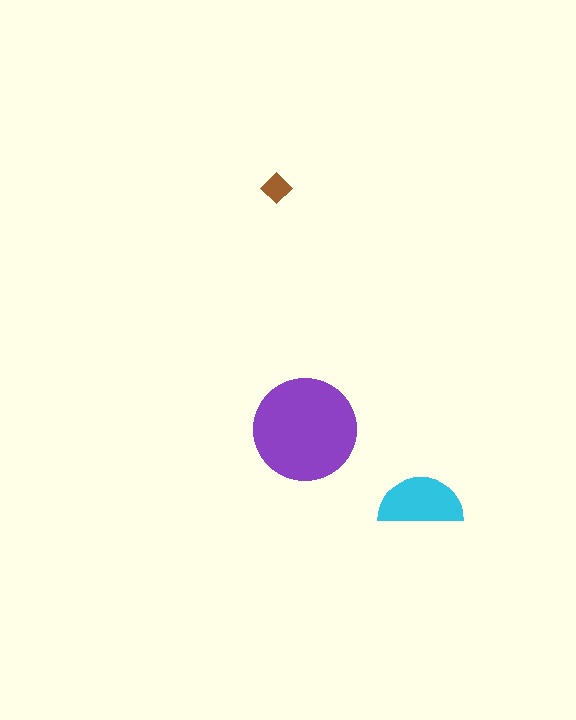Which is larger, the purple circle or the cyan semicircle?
The purple circle.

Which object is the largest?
The purple circle.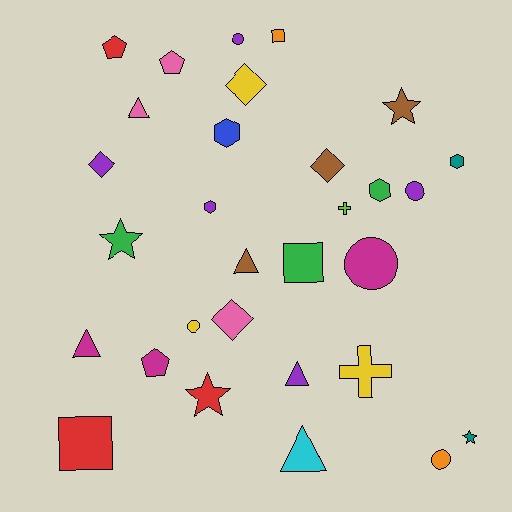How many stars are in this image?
There are 4 stars.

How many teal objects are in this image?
There are 2 teal objects.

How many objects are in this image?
There are 30 objects.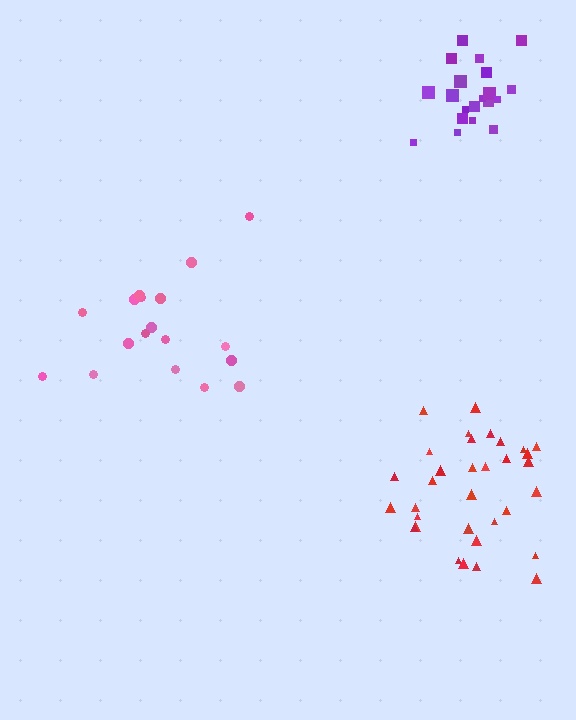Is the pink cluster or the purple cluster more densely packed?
Purple.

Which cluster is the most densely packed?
Purple.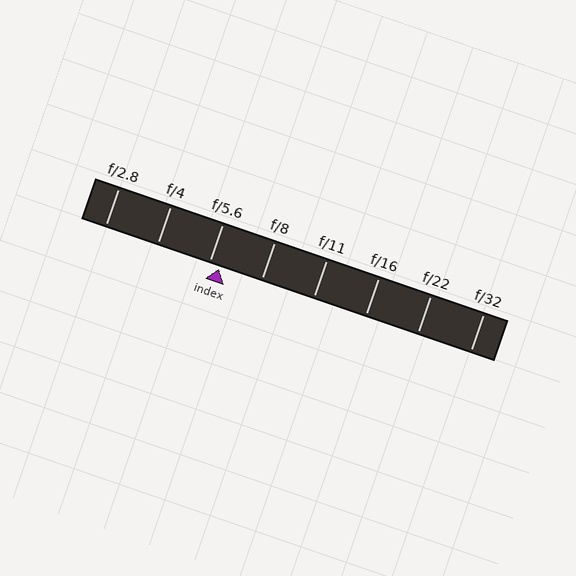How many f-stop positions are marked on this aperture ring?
There are 8 f-stop positions marked.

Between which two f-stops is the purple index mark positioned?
The index mark is between f/5.6 and f/8.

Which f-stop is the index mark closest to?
The index mark is closest to f/5.6.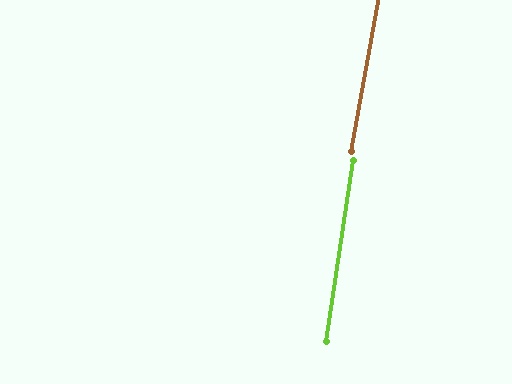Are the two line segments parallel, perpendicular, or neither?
Parallel — their directions differ by only 1.6°.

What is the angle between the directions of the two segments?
Approximately 2 degrees.